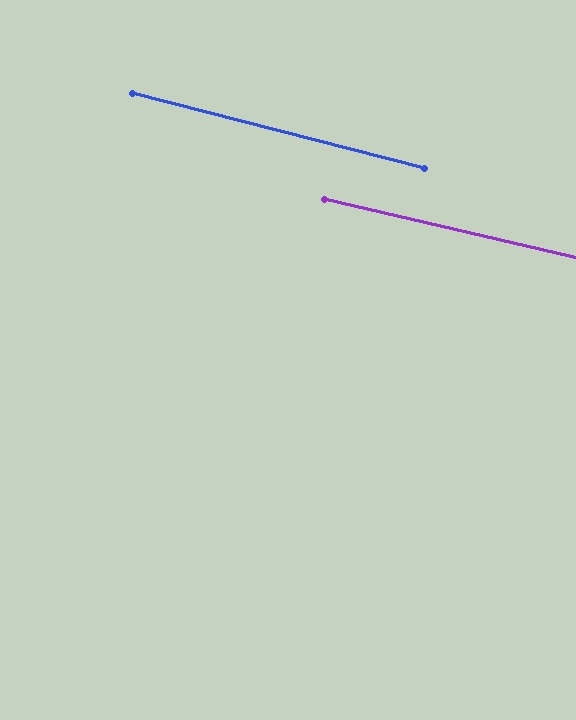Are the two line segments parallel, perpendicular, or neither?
Parallel — their directions differ by only 1.3°.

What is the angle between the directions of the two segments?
Approximately 1 degree.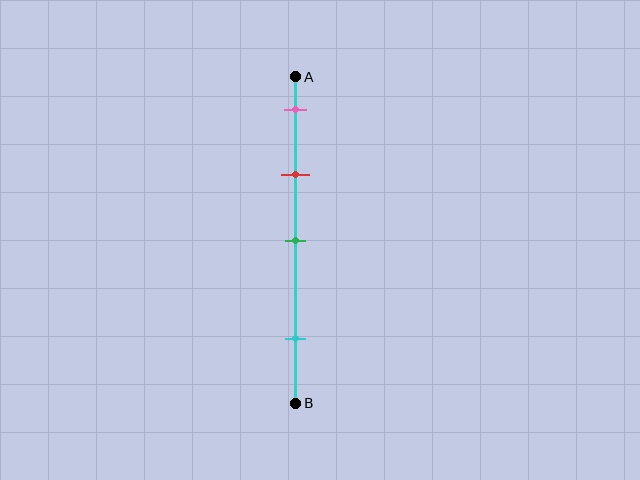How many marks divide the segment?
There are 4 marks dividing the segment.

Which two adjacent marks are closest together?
The pink and red marks are the closest adjacent pair.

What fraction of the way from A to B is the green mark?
The green mark is approximately 50% (0.5) of the way from A to B.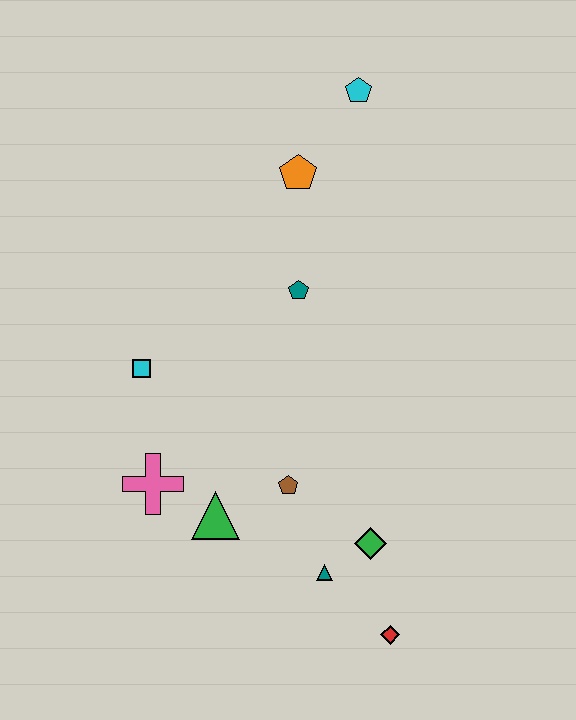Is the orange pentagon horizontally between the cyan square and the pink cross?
No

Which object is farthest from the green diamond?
The cyan pentagon is farthest from the green diamond.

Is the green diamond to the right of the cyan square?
Yes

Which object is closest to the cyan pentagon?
The orange pentagon is closest to the cyan pentagon.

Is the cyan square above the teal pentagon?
No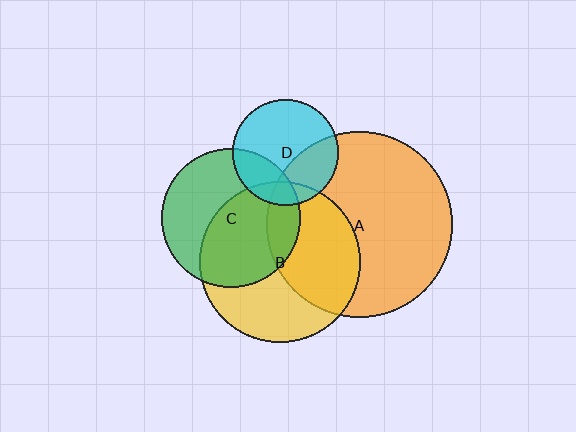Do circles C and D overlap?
Yes.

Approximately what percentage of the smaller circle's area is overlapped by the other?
Approximately 25%.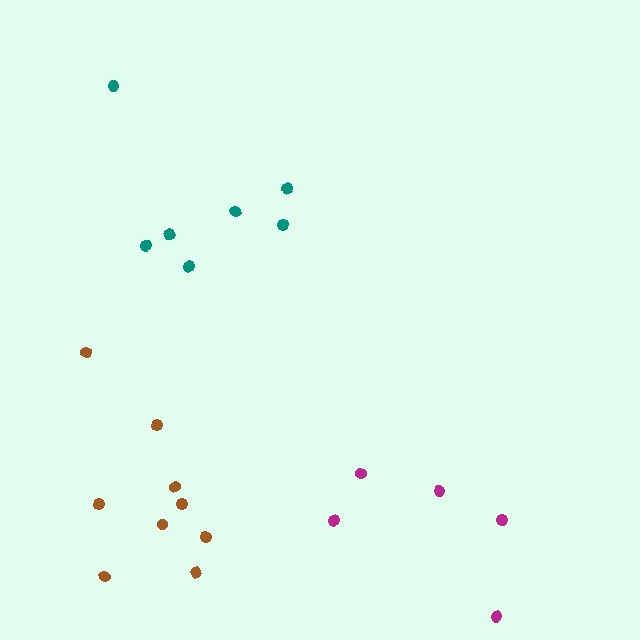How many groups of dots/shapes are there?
There are 3 groups.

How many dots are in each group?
Group 1: 5 dots, Group 2: 7 dots, Group 3: 9 dots (21 total).